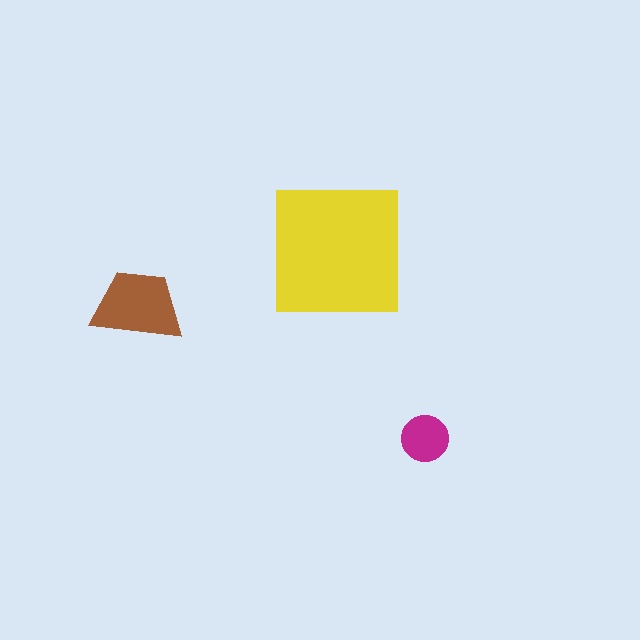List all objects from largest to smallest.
The yellow square, the brown trapezoid, the magenta circle.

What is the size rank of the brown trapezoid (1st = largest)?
2nd.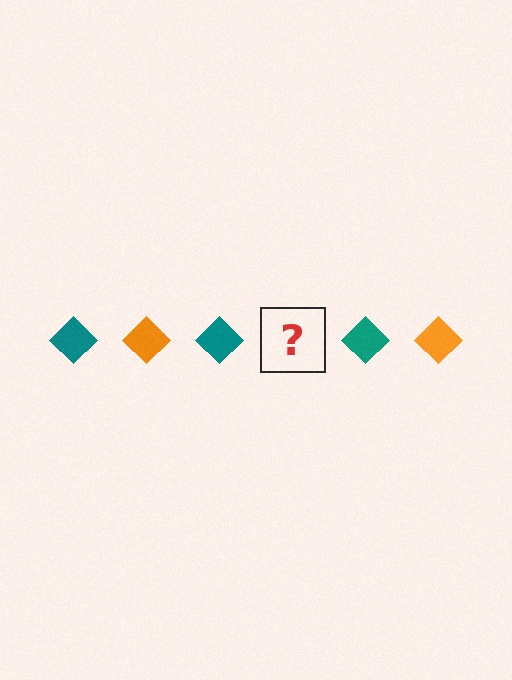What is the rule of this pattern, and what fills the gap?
The rule is that the pattern cycles through teal, orange diamonds. The gap should be filled with an orange diamond.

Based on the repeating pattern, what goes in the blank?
The blank should be an orange diamond.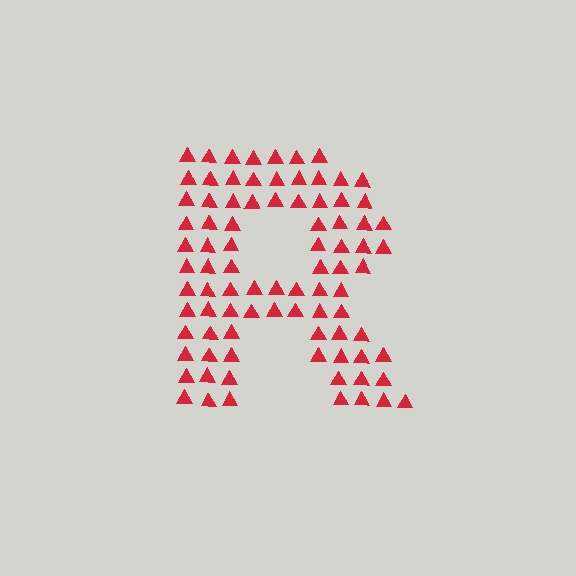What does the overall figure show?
The overall figure shows the letter R.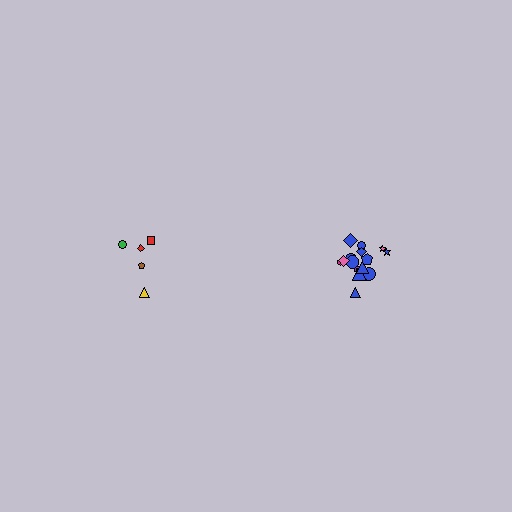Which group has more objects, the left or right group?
The right group.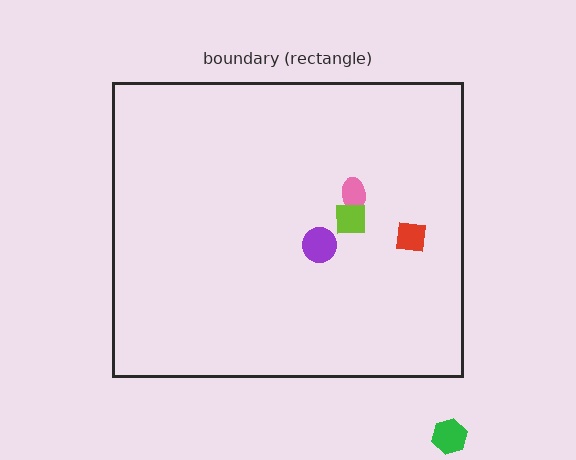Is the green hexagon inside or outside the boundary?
Outside.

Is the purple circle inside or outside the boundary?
Inside.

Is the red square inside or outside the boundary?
Inside.